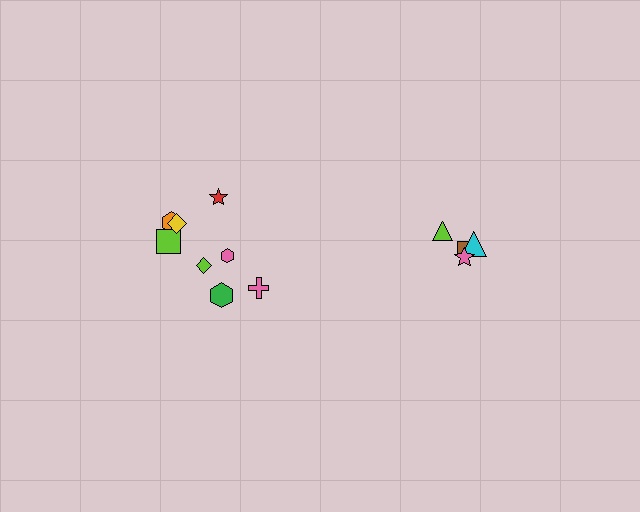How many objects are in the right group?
There are 4 objects.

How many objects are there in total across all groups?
There are 12 objects.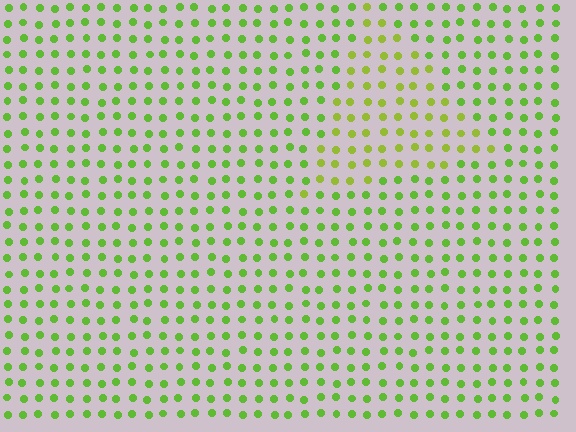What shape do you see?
I see a triangle.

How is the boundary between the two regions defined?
The boundary is defined purely by a slight shift in hue (about 23 degrees). Spacing, size, and orientation are identical on both sides.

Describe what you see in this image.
The image is filled with small lime elements in a uniform arrangement. A triangle-shaped region is visible where the elements are tinted to a slightly different hue, forming a subtle color boundary.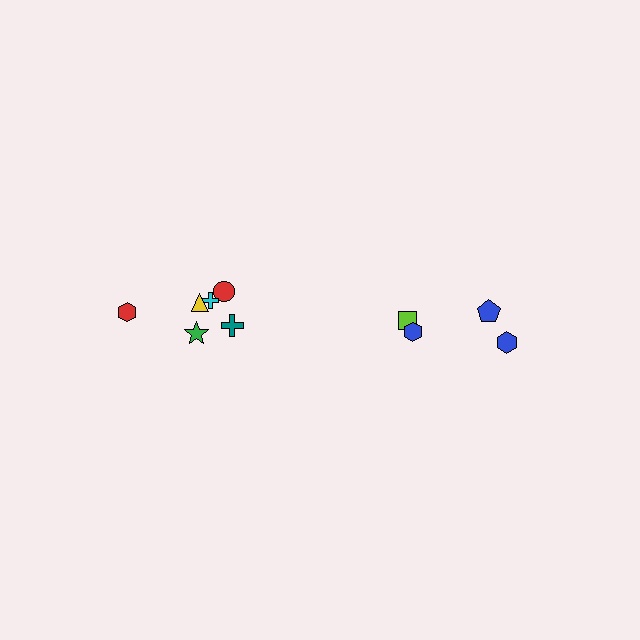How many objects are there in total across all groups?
There are 10 objects.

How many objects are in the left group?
There are 6 objects.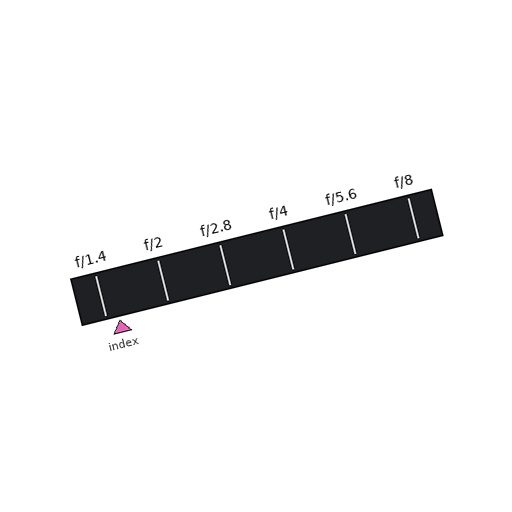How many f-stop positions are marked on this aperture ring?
There are 6 f-stop positions marked.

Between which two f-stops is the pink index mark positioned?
The index mark is between f/1.4 and f/2.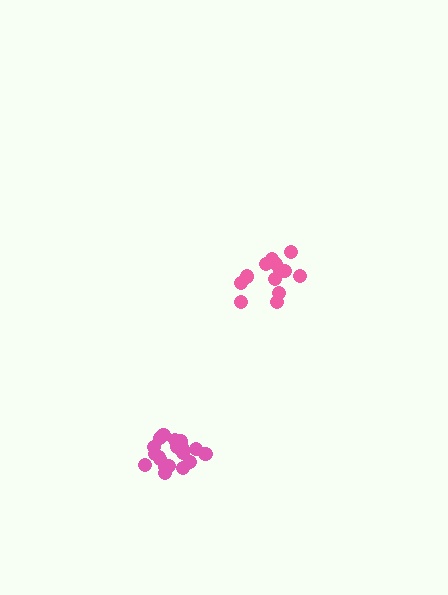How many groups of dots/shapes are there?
There are 2 groups.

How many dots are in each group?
Group 1: 19 dots, Group 2: 13 dots (32 total).